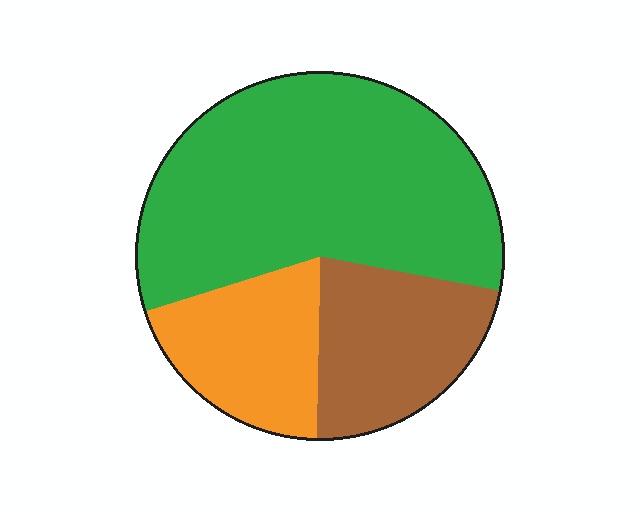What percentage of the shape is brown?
Brown covers 22% of the shape.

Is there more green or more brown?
Green.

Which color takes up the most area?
Green, at roughly 60%.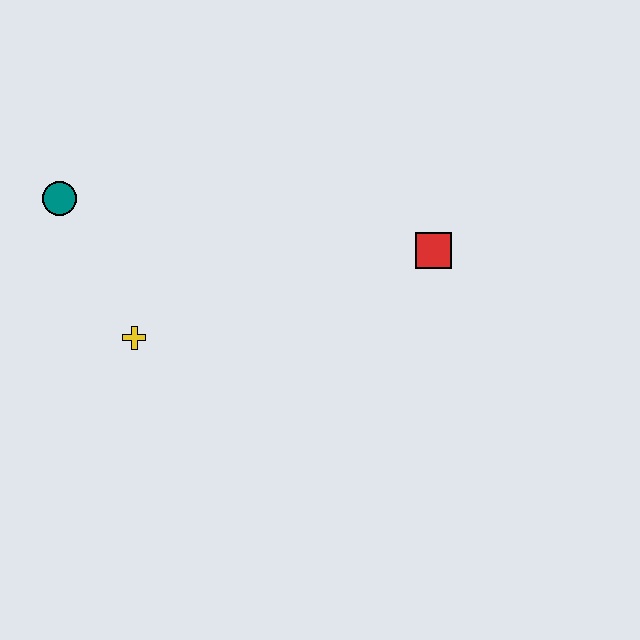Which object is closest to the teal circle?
The yellow cross is closest to the teal circle.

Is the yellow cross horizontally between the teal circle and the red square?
Yes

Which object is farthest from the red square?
The teal circle is farthest from the red square.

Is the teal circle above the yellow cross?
Yes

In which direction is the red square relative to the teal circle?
The red square is to the right of the teal circle.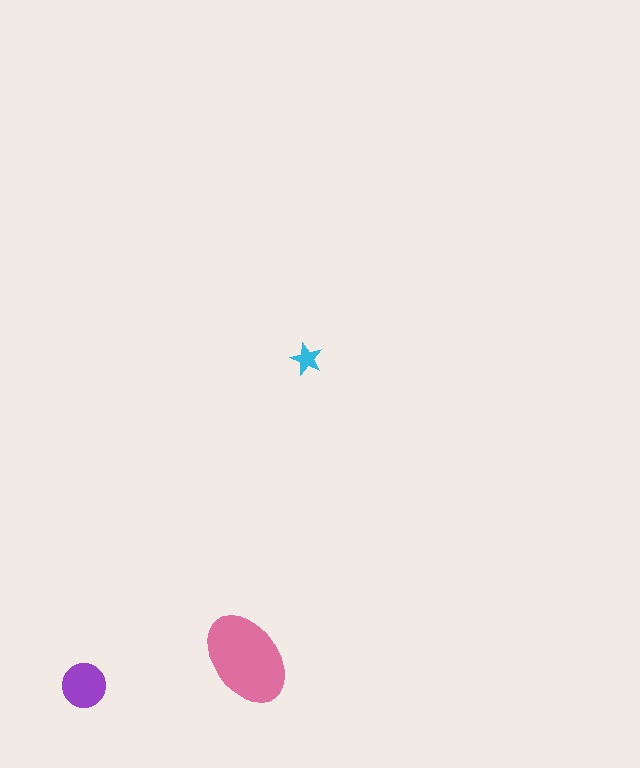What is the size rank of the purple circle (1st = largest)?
2nd.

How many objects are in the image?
There are 3 objects in the image.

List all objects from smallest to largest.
The cyan star, the purple circle, the pink ellipse.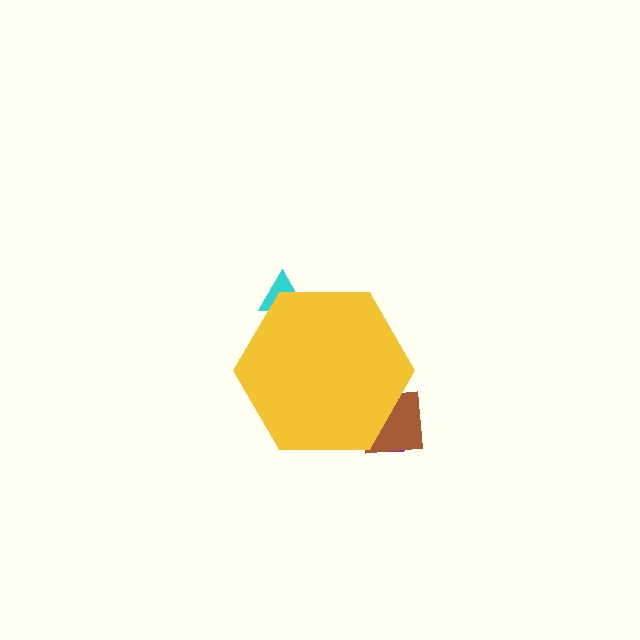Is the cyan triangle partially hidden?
Yes, the cyan triangle is partially hidden behind the yellow hexagon.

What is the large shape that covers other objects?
A yellow hexagon.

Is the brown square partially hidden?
Yes, the brown square is partially hidden behind the yellow hexagon.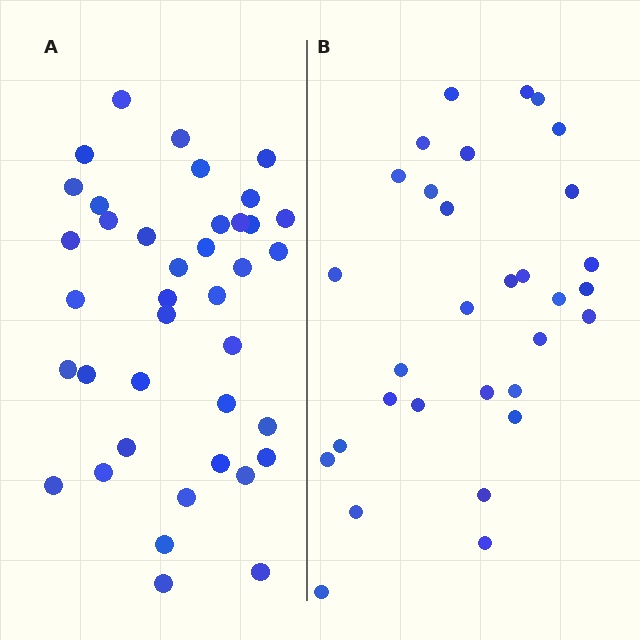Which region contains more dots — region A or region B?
Region A (the left region) has more dots.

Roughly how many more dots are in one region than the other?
Region A has roughly 8 or so more dots than region B.